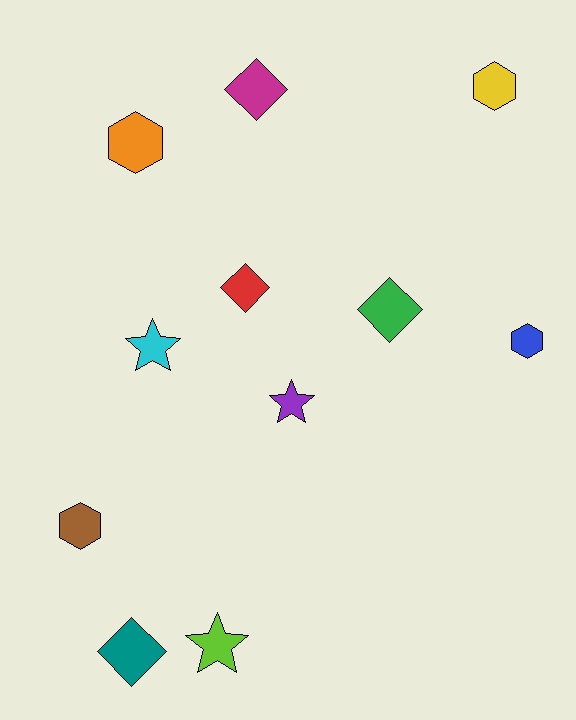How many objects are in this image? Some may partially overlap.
There are 11 objects.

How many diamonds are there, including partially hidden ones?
There are 4 diamonds.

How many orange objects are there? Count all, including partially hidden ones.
There is 1 orange object.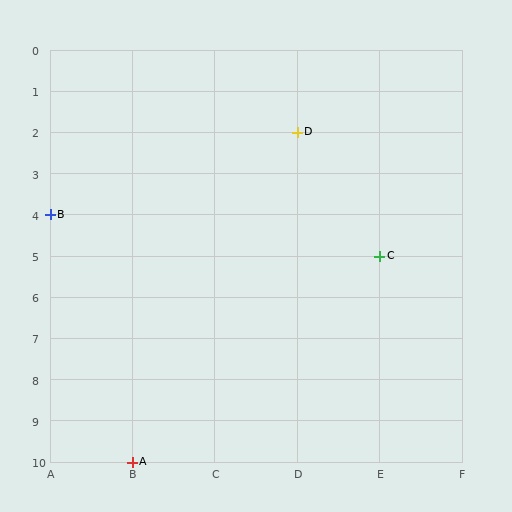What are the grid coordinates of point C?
Point C is at grid coordinates (E, 5).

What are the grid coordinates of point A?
Point A is at grid coordinates (B, 10).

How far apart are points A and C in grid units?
Points A and C are 3 columns and 5 rows apart (about 5.8 grid units diagonally).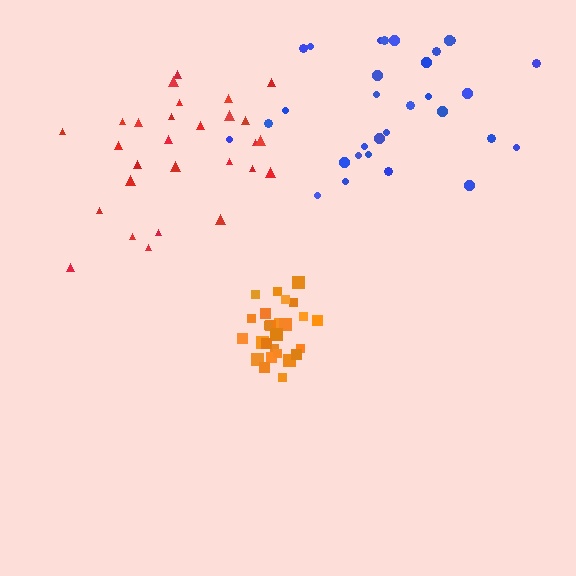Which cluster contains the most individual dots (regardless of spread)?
Blue (31).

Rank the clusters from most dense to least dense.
orange, blue, red.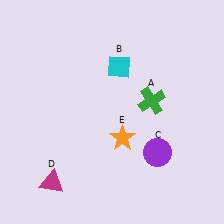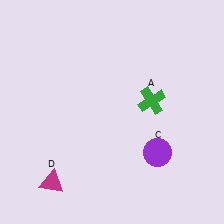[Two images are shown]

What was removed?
The orange star (E), the cyan diamond (B) were removed in Image 2.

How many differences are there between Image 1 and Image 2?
There are 2 differences between the two images.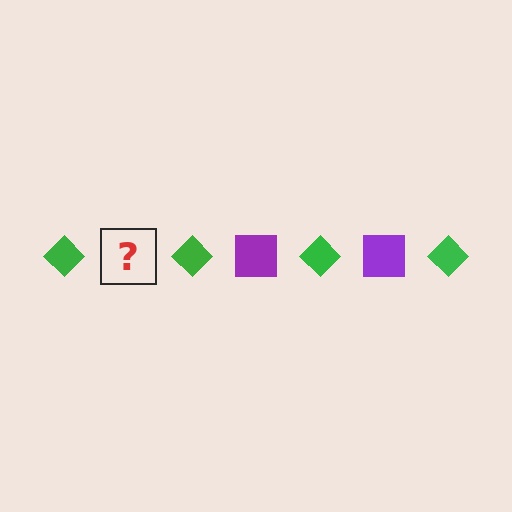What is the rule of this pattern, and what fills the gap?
The rule is that the pattern alternates between green diamond and purple square. The gap should be filled with a purple square.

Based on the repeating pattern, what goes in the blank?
The blank should be a purple square.